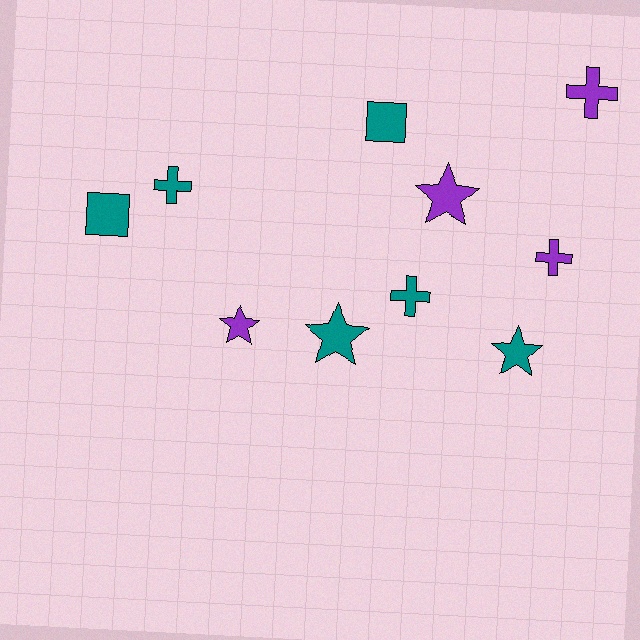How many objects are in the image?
There are 10 objects.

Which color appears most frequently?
Teal, with 6 objects.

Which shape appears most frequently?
Star, with 4 objects.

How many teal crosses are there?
There are 2 teal crosses.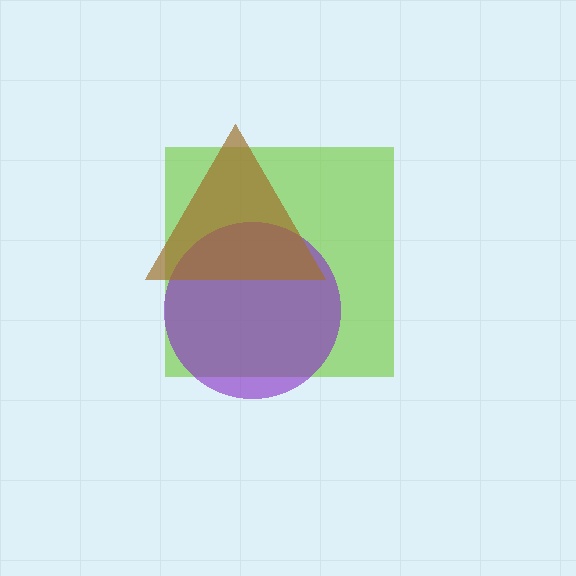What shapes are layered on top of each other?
The layered shapes are: a lime square, a purple circle, a brown triangle.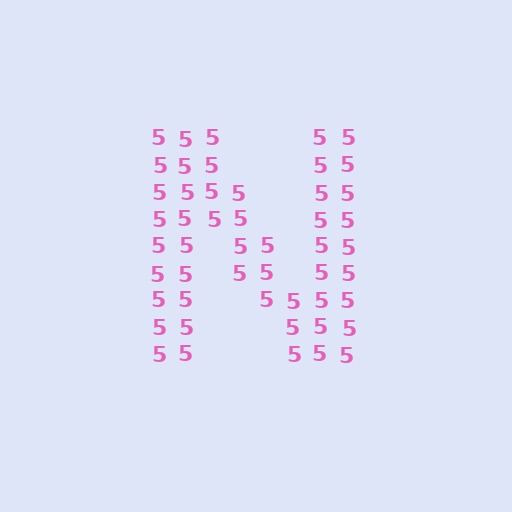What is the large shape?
The large shape is the letter N.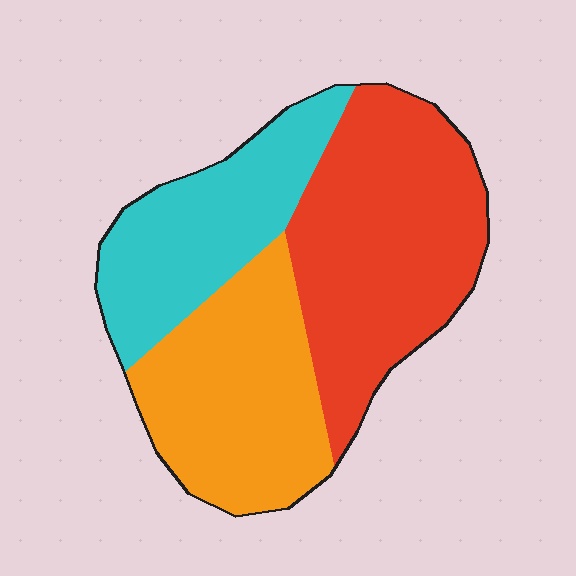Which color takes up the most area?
Red, at roughly 40%.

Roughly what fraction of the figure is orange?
Orange covers roughly 30% of the figure.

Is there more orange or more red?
Red.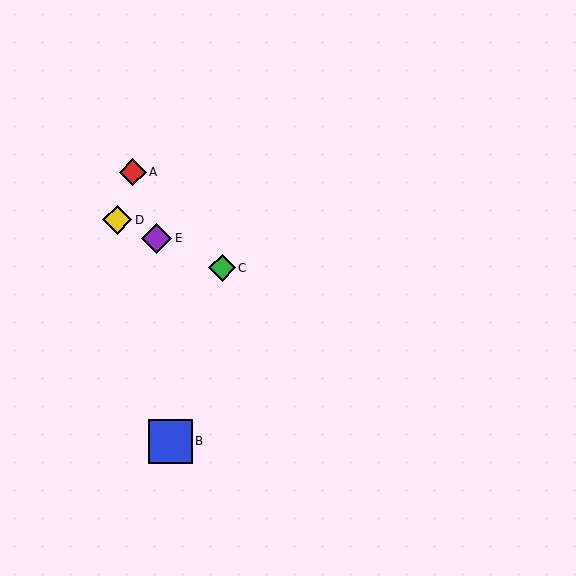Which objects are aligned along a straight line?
Objects C, D, E are aligned along a straight line.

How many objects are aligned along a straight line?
3 objects (C, D, E) are aligned along a straight line.